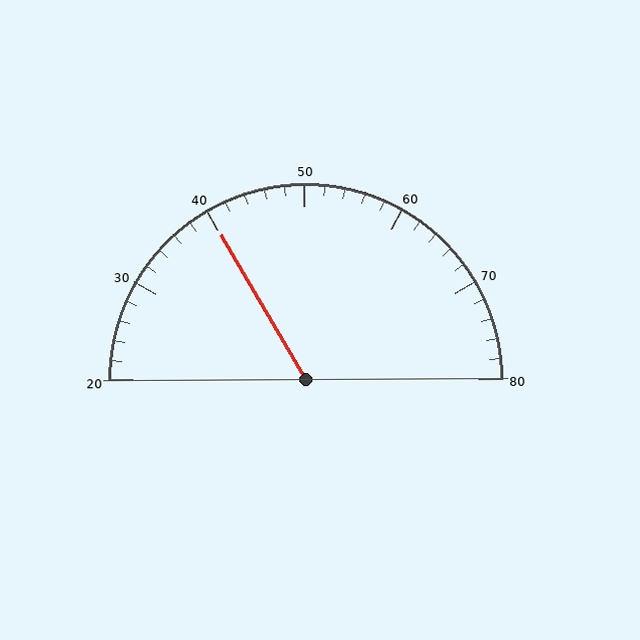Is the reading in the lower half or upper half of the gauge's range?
The reading is in the lower half of the range (20 to 80).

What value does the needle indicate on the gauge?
The needle indicates approximately 40.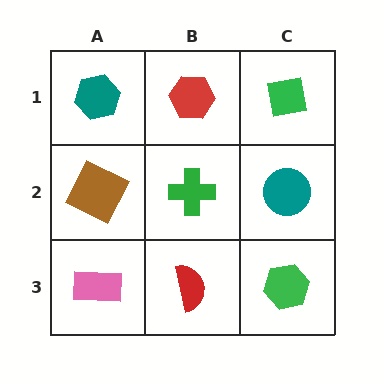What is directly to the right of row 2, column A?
A green cross.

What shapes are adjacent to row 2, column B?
A red hexagon (row 1, column B), a red semicircle (row 3, column B), a brown square (row 2, column A), a teal circle (row 2, column C).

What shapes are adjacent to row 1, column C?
A teal circle (row 2, column C), a red hexagon (row 1, column B).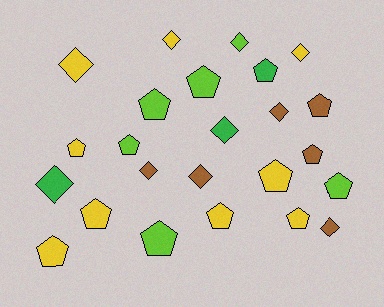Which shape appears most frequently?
Pentagon, with 14 objects.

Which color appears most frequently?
Yellow, with 9 objects.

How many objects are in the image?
There are 24 objects.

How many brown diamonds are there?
There are 4 brown diamonds.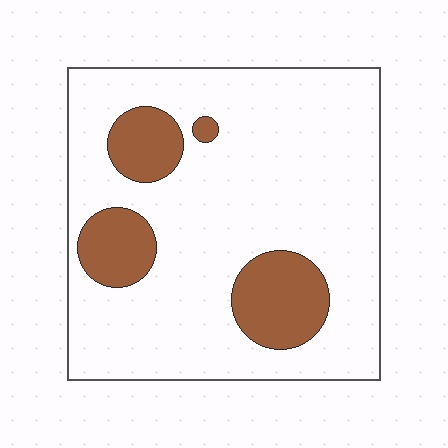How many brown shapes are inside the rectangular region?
4.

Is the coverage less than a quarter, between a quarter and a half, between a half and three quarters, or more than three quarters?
Less than a quarter.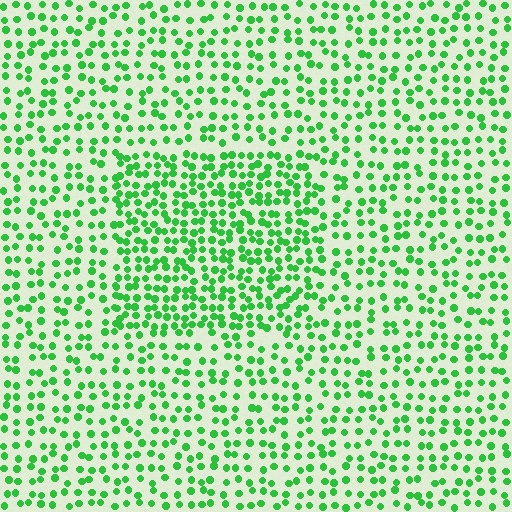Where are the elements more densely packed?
The elements are more densely packed inside the rectangle boundary.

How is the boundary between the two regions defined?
The boundary is defined by a change in element density (approximately 1.7x ratio). All elements are the same color, size, and shape.